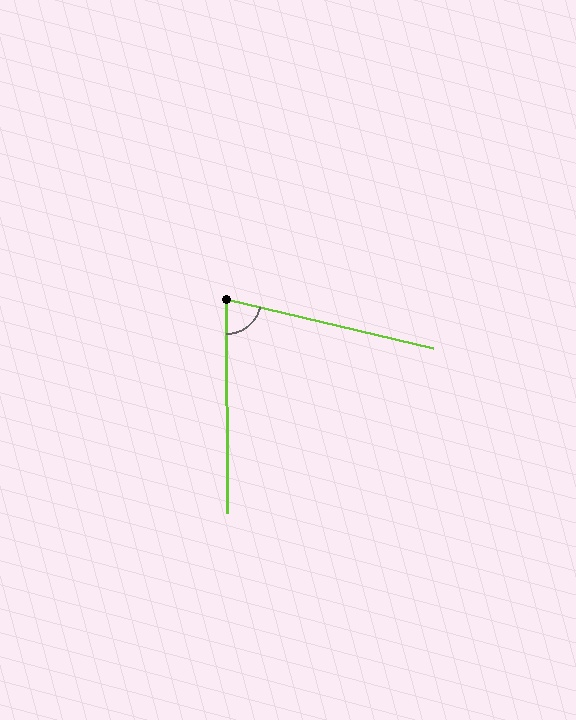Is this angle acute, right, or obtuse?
It is acute.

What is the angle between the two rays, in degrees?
Approximately 76 degrees.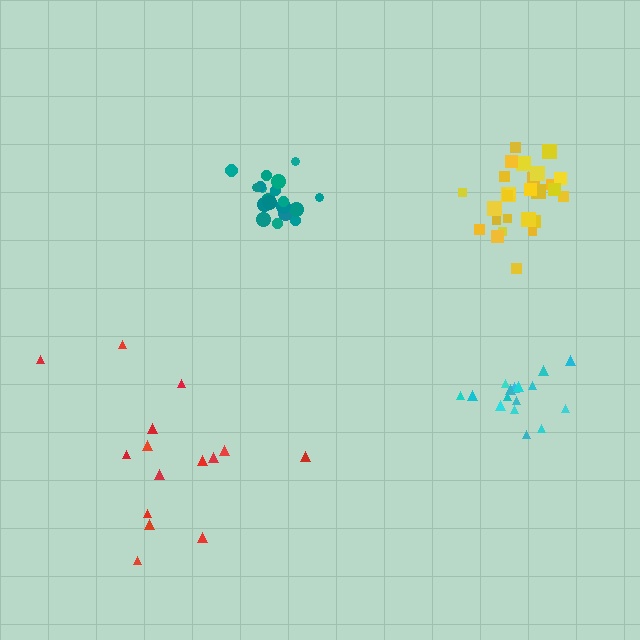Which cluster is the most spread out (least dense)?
Red.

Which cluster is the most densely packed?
Teal.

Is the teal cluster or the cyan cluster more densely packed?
Teal.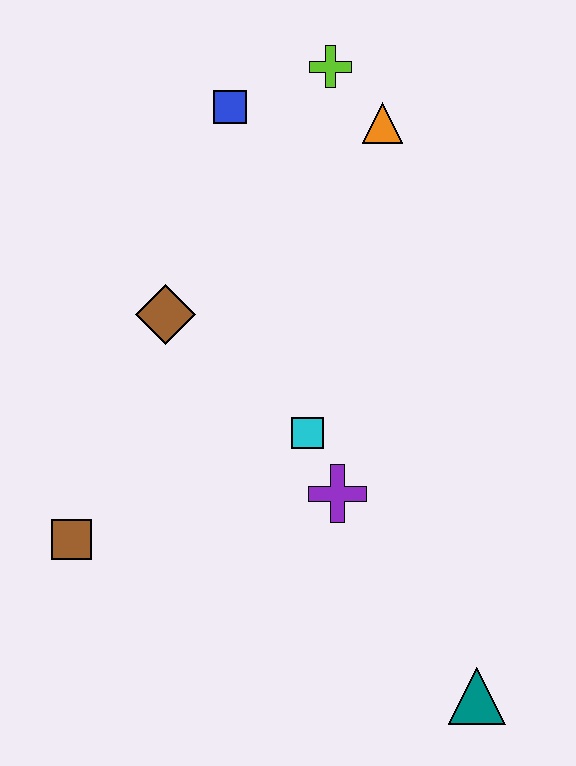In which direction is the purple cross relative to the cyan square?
The purple cross is below the cyan square.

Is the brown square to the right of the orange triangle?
No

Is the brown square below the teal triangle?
No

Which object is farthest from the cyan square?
The lime cross is farthest from the cyan square.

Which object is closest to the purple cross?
The cyan square is closest to the purple cross.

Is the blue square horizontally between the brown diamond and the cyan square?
Yes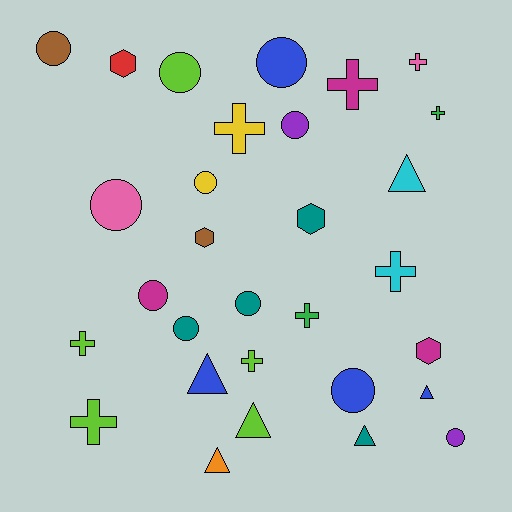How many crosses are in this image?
There are 9 crosses.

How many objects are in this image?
There are 30 objects.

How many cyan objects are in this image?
There are 2 cyan objects.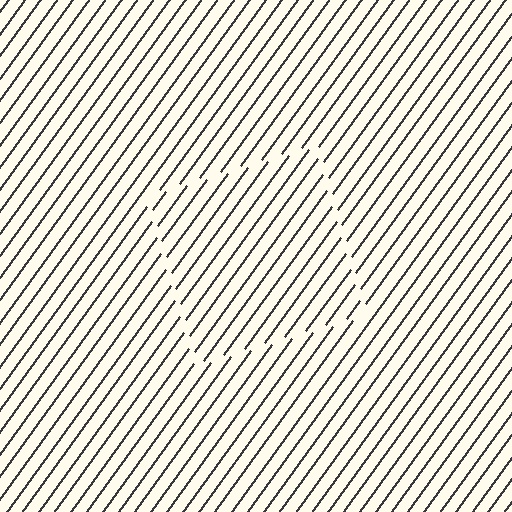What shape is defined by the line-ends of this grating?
An illusory square. The interior of the shape contains the same grating, shifted by half a period — the contour is defined by the phase discontinuity where line-ends from the inner and outer gratings abut.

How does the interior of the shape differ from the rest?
The interior of the shape contains the same grating, shifted by half a period — the contour is defined by the phase discontinuity where line-ends from the inner and outer gratings abut.